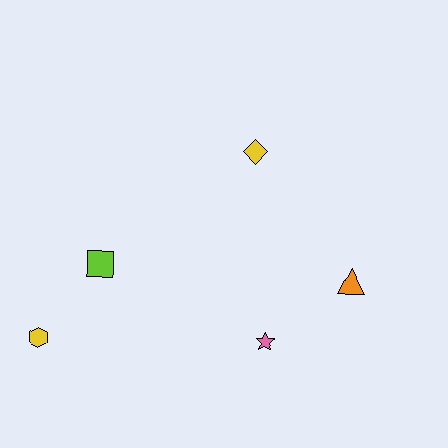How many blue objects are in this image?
There are no blue objects.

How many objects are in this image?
There are 5 objects.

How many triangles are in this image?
There is 1 triangle.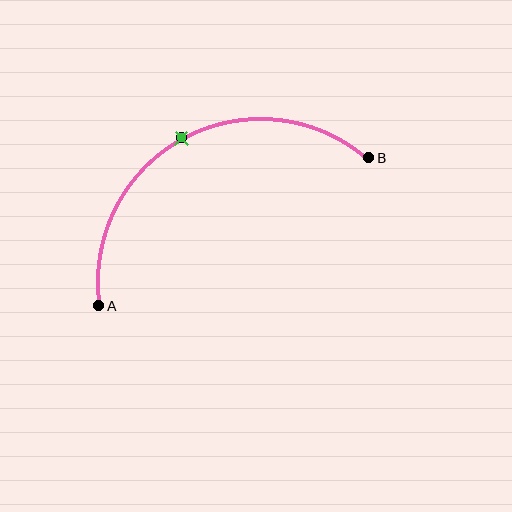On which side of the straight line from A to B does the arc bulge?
The arc bulges above the straight line connecting A and B.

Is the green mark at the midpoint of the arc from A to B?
Yes. The green mark lies on the arc at equal arc-length from both A and B — it is the arc midpoint.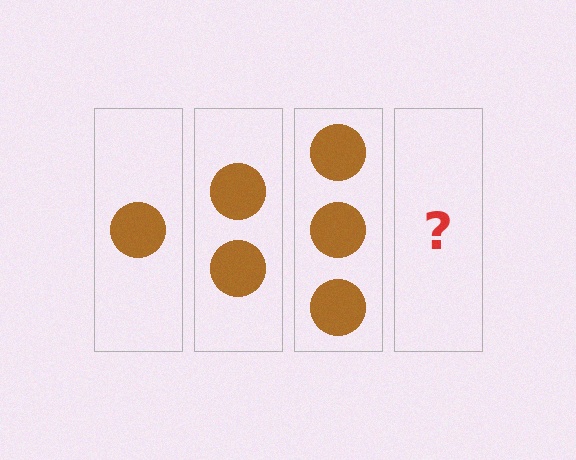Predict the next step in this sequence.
The next step is 4 circles.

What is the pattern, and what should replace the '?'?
The pattern is that each step adds one more circle. The '?' should be 4 circles.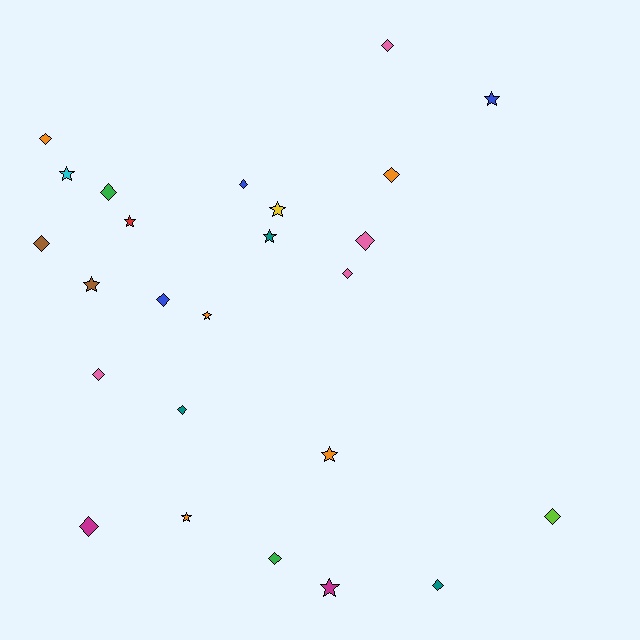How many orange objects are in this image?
There are 5 orange objects.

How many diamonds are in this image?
There are 15 diamonds.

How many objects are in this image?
There are 25 objects.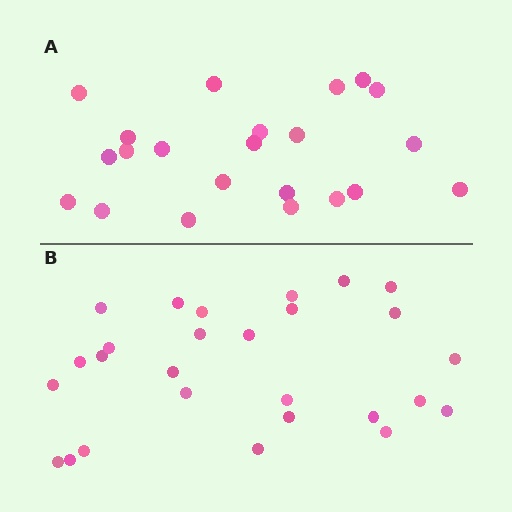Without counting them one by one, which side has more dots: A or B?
Region B (the bottom region) has more dots.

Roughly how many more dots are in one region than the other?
Region B has about 5 more dots than region A.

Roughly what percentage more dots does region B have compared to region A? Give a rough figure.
About 25% more.